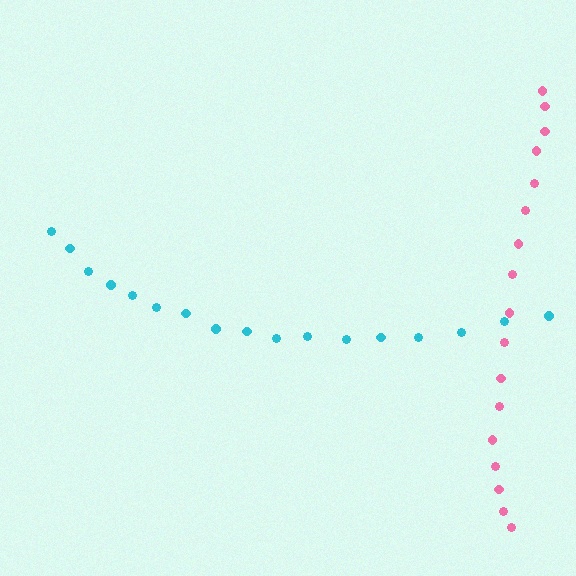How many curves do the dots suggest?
There are 2 distinct paths.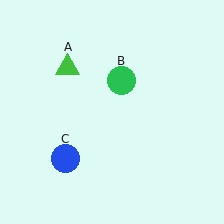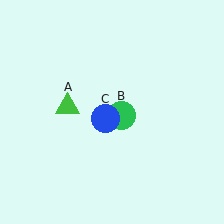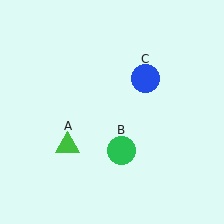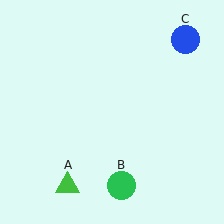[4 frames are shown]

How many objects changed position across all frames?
3 objects changed position: green triangle (object A), green circle (object B), blue circle (object C).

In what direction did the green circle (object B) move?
The green circle (object B) moved down.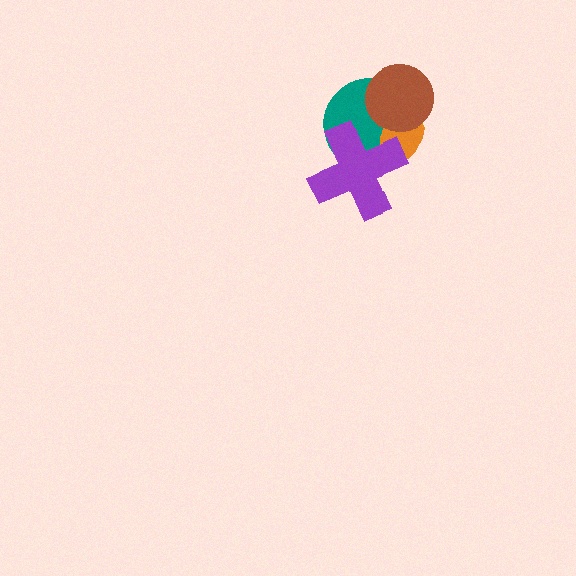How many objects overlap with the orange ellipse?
3 objects overlap with the orange ellipse.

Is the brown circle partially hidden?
No, no other shape covers it.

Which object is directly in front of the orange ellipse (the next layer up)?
The brown circle is directly in front of the orange ellipse.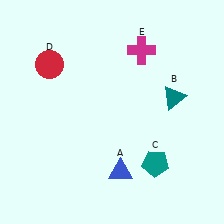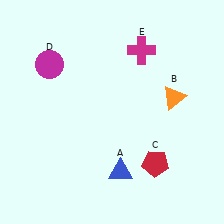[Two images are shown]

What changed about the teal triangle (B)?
In Image 1, B is teal. In Image 2, it changed to orange.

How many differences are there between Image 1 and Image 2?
There are 3 differences between the two images.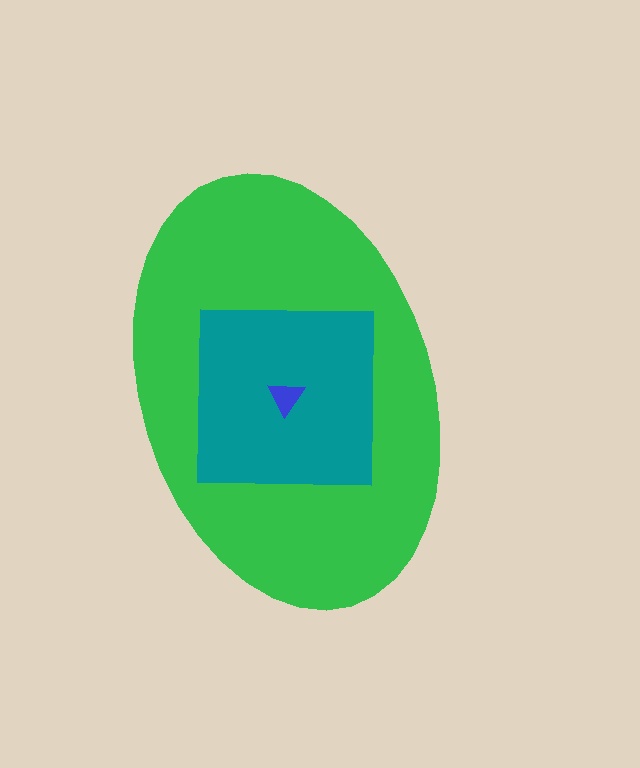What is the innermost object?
The blue triangle.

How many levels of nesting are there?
3.